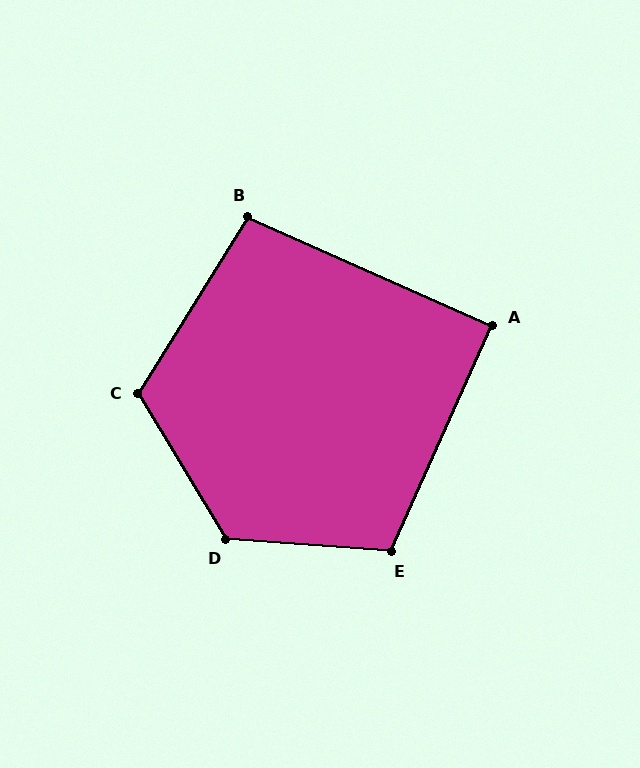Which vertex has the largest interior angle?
D, at approximately 125 degrees.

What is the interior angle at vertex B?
Approximately 98 degrees (obtuse).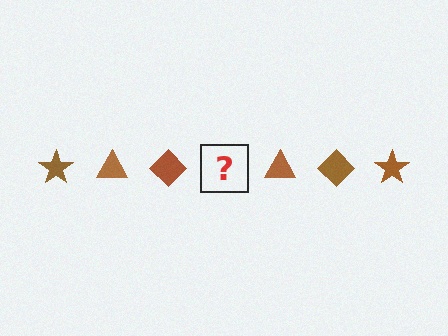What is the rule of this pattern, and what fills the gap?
The rule is that the pattern cycles through star, triangle, diamond shapes in brown. The gap should be filled with a brown star.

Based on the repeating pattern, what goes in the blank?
The blank should be a brown star.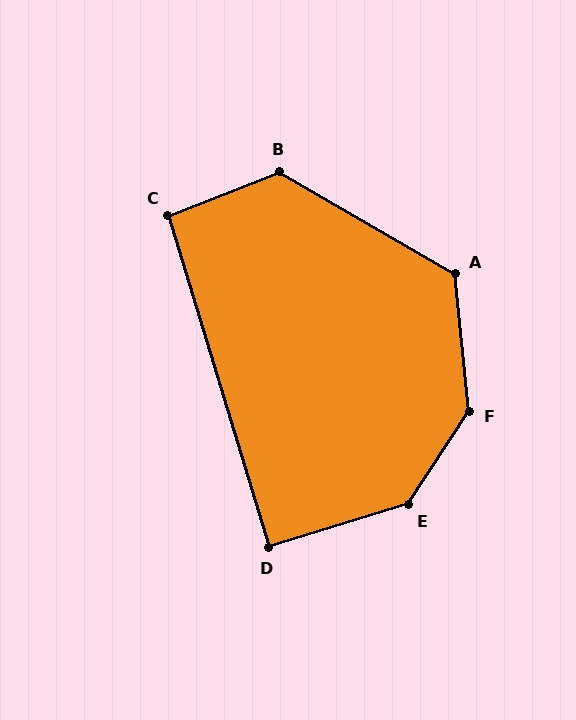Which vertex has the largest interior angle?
F, at approximately 141 degrees.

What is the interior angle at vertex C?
Approximately 94 degrees (approximately right).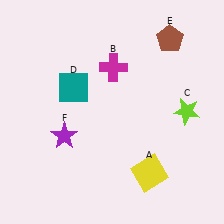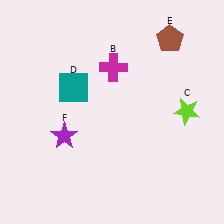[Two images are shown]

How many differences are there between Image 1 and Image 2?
There is 1 difference between the two images.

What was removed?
The yellow square (A) was removed in Image 2.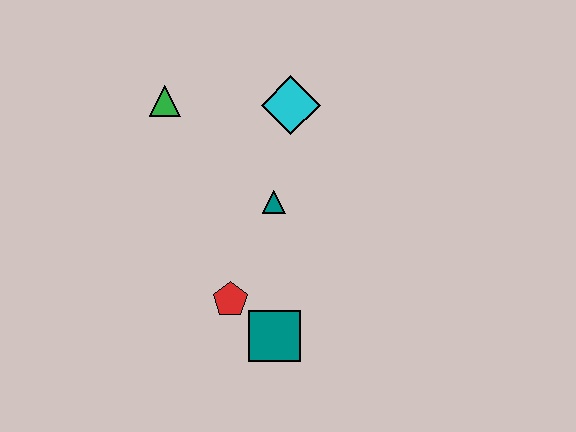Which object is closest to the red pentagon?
The teal square is closest to the red pentagon.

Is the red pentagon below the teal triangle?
Yes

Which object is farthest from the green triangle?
The teal square is farthest from the green triangle.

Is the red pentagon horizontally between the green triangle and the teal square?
Yes